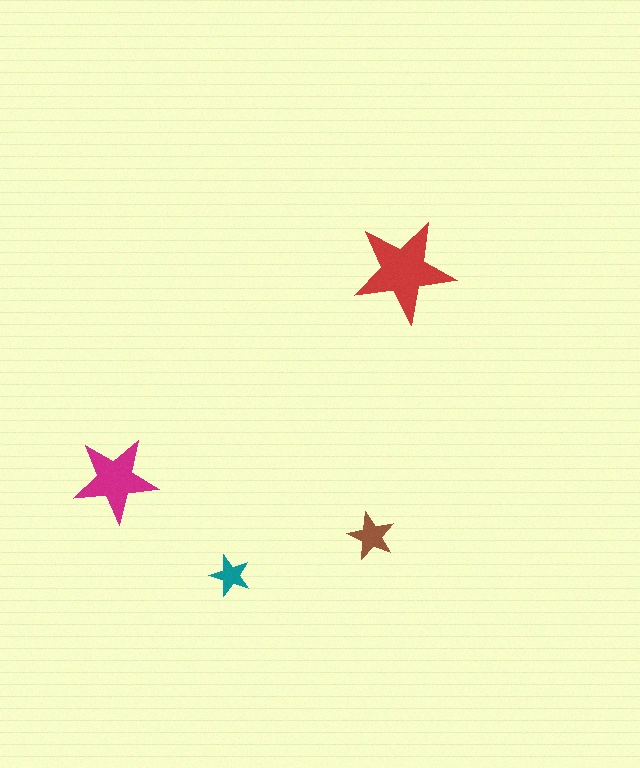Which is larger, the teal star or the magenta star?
The magenta one.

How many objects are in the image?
There are 4 objects in the image.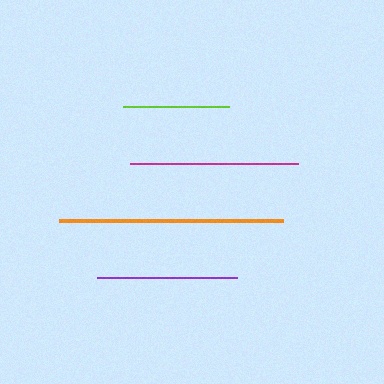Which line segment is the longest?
The orange line is the longest at approximately 224 pixels.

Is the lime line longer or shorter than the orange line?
The orange line is longer than the lime line.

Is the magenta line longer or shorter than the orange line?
The orange line is longer than the magenta line.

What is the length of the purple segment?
The purple segment is approximately 140 pixels long.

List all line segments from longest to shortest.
From longest to shortest: orange, magenta, purple, lime.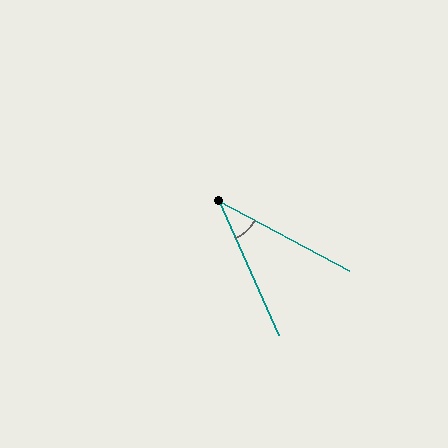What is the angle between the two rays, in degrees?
Approximately 38 degrees.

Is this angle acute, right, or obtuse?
It is acute.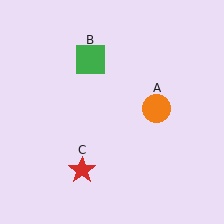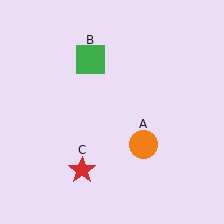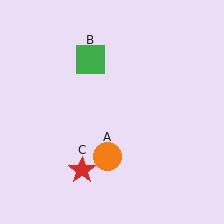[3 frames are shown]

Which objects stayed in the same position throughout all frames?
Green square (object B) and red star (object C) remained stationary.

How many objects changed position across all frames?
1 object changed position: orange circle (object A).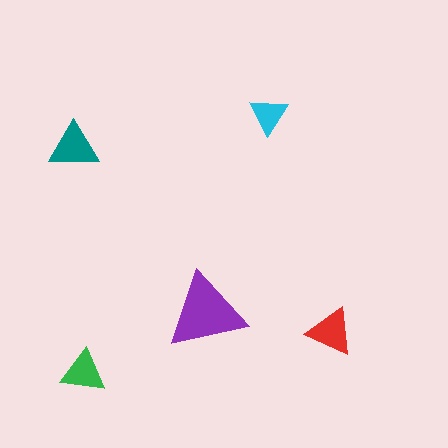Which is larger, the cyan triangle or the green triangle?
The green one.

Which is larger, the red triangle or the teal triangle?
The teal one.